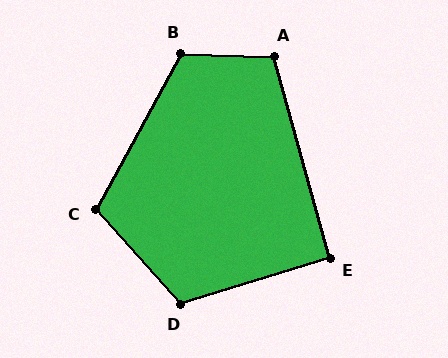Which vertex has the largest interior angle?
B, at approximately 117 degrees.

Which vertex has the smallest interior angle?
E, at approximately 92 degrees.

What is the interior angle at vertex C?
Approximately 109 degrees (obtuse).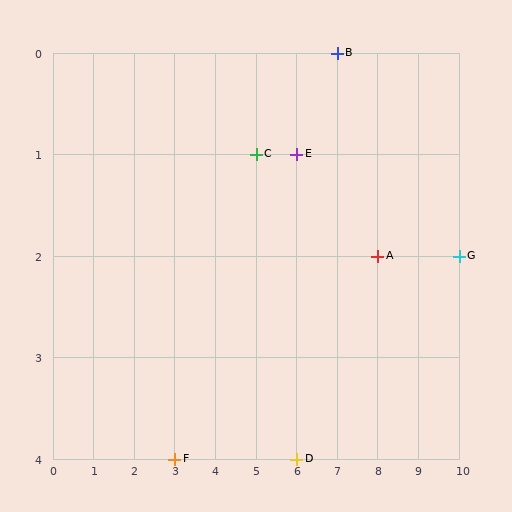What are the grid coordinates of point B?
Point B is at grid coordinates (7, 0).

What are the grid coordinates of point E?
Point E is at grid coordinates (6, 1).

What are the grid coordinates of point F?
Point F is at grid coordinates (3, 4).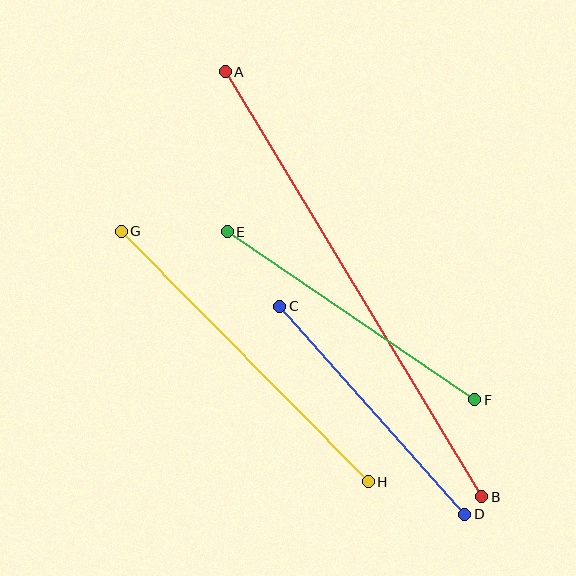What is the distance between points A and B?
The distance is approximately 496 pixels.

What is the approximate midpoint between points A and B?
The midpoint is at approximately (353, 284) pixels.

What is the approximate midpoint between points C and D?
The midpoint is at approximately (372, 410) pixels.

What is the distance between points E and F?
The distance is approximately 299 pixels.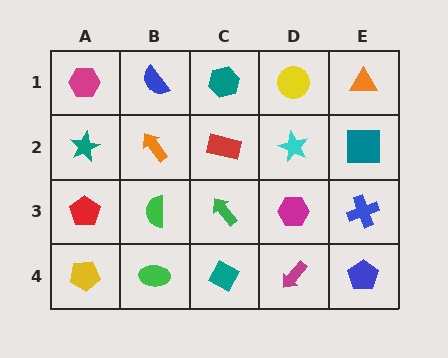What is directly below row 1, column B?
An orange arrow.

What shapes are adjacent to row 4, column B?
A green semicircle (row 3, column B), a yellow pentagon (row 4, column A), a teal diamond (row 4, column C).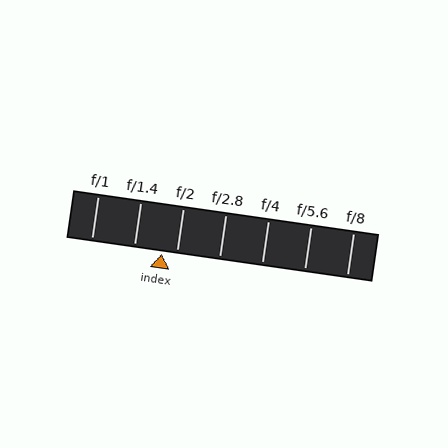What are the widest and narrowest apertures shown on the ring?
The widest aperture shown is f/1 and the narrowest is f/8.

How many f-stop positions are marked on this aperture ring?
There are 7 f-stop positions marked.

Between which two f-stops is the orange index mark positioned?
The index mark is between f/1.4 and f/2.